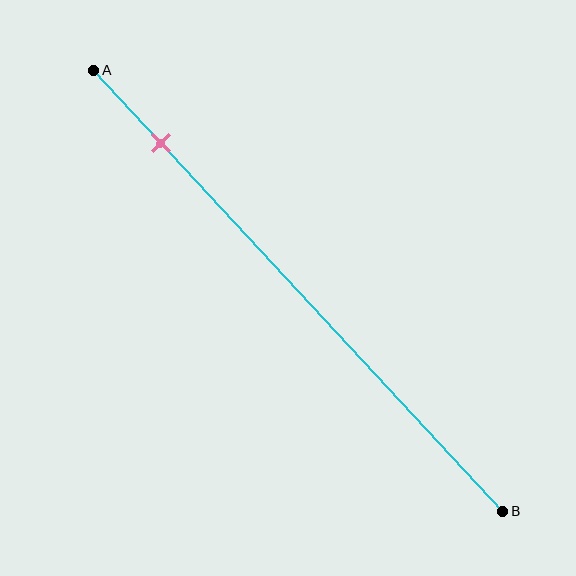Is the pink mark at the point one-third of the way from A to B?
No, the mark is at about 15% from A, not at the 33% one-third point.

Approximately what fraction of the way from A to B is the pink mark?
The pink mark is approximately 15% of the way from A to B.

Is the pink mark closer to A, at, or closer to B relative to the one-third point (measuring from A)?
The pink mark is closer to point A than the one-third point of segment AB.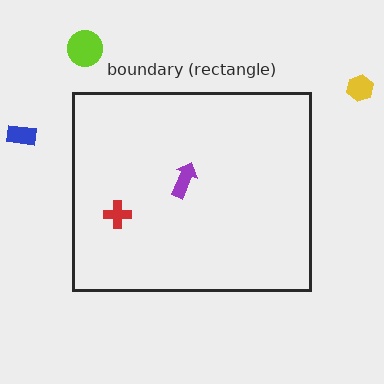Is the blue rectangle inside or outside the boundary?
Outside.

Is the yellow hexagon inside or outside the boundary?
Outside.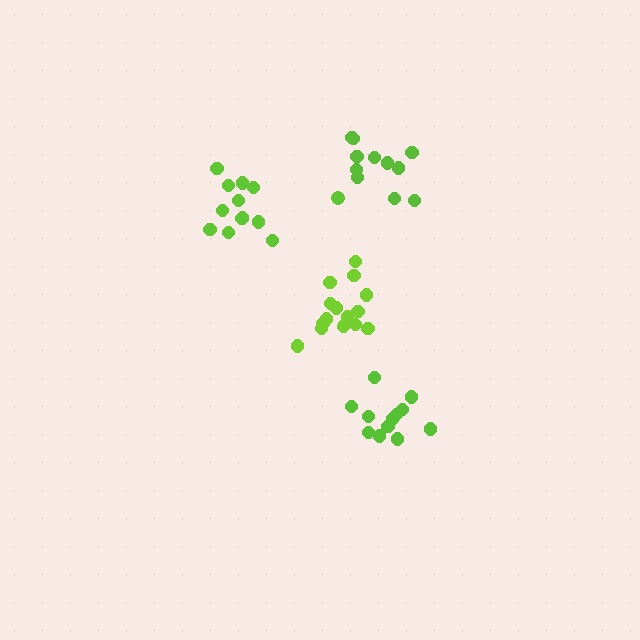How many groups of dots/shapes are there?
There are 4 groups.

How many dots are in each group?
Group 1: 16 dots, Group 2: 12 dots, Group 3: 11 dots, Group 4: 13 dots (52 total).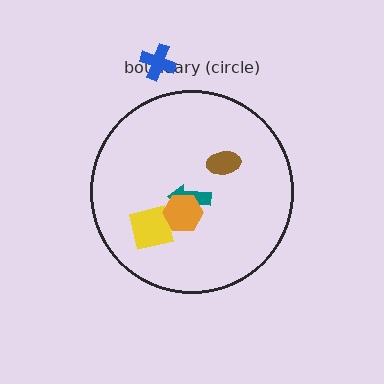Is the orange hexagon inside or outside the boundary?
Inside.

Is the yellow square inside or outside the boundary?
Inside.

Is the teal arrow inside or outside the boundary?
Inside.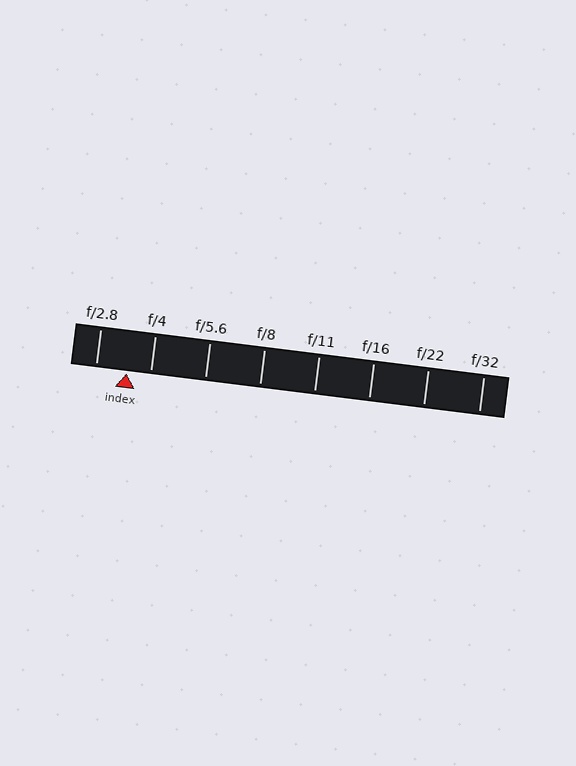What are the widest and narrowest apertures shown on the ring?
The widest aperture shown is f/2.8 and the narrowest is f/32.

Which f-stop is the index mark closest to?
The index mark is closest to f/4.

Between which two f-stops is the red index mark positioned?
The index mark is between f/2.8 and f/4.